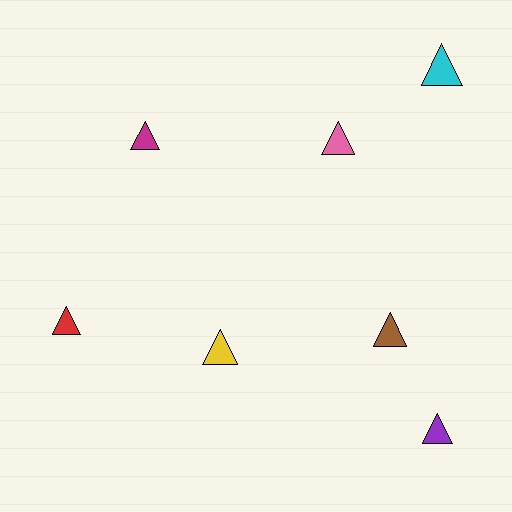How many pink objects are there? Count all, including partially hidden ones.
There is 1 pink object.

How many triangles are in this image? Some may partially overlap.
There are 7 triangles.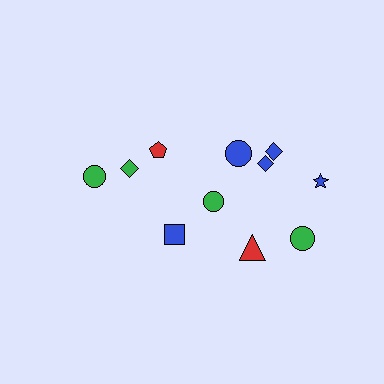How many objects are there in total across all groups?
There are 11 objects.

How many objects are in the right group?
There are 8 objects.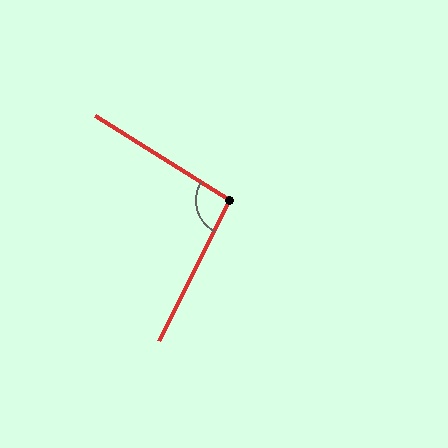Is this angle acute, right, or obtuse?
It is obtuse.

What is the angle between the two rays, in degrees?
Approximately 96 degrees.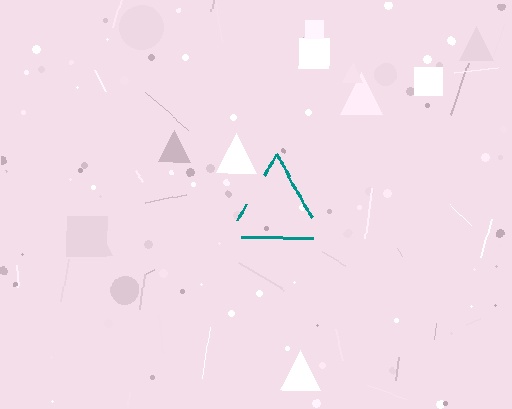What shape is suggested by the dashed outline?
The dashed outline suggests a triangle.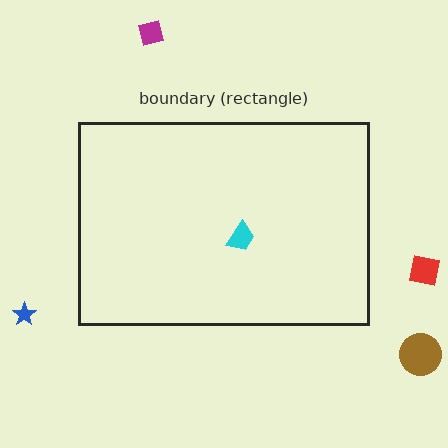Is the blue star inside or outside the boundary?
Outside.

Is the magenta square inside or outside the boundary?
Outside.